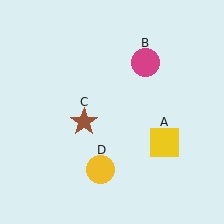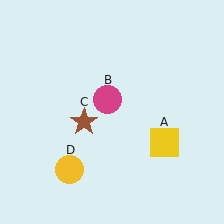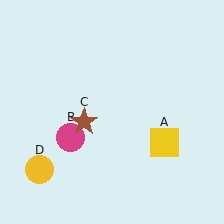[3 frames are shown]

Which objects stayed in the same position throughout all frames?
Yellow square (object A) and brown star (object C) remained stationary.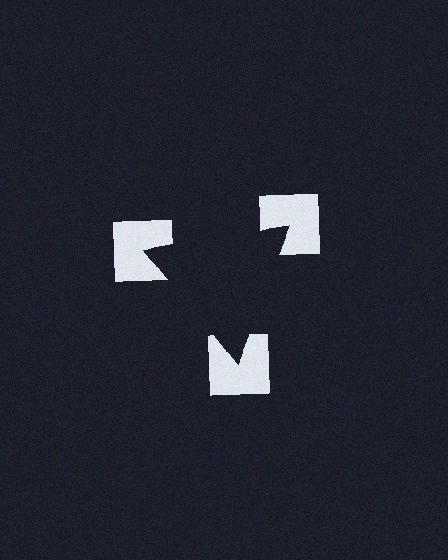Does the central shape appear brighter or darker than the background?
It typically appears slightly darker than the background, even though no actual brightness change is drawn.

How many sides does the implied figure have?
3 sides.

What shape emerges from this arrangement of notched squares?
An illusory triangle — its edges are inferred from the aligned wedge cuts in the notched squares, not physically drawn.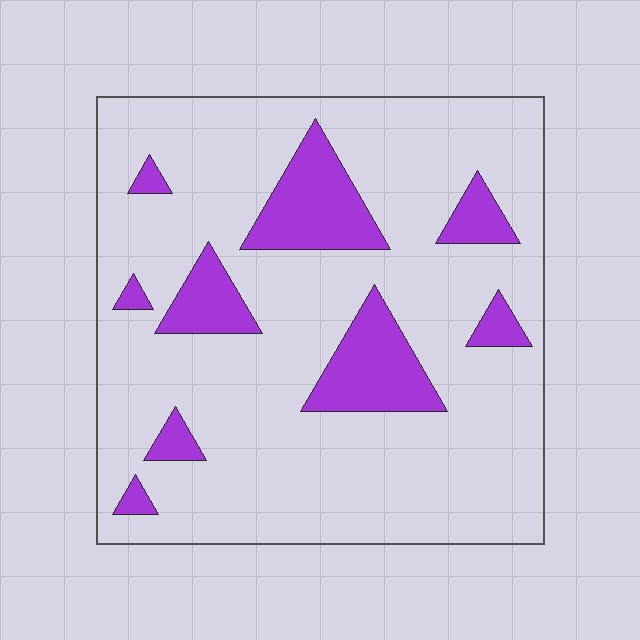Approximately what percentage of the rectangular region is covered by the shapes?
Approximately 15%.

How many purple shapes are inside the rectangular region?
9.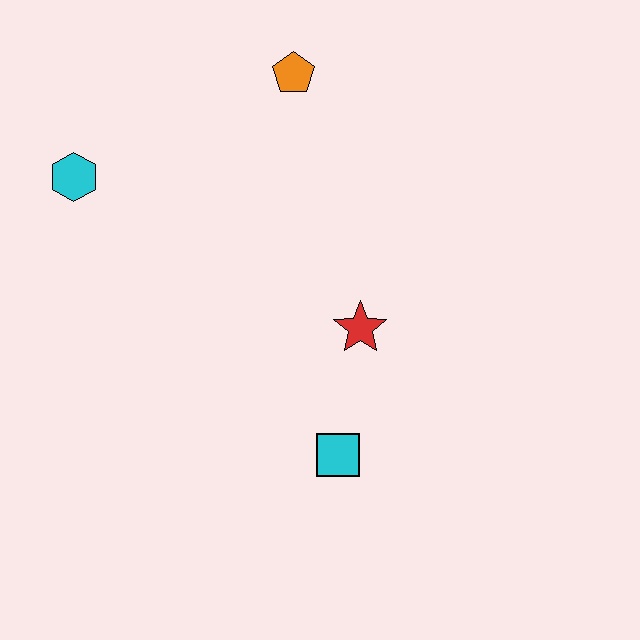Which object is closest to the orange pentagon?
The cyan hexagon is closest to the orange pentagon.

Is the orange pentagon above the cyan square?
Yes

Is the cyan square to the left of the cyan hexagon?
No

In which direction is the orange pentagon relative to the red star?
The orange pentagon is above the red star.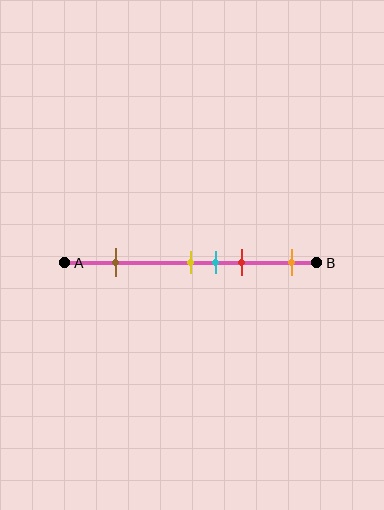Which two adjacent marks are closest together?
The yellow and cyan marks are the closest adjacent pair.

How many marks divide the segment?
There are 5 marks dividing the segment.